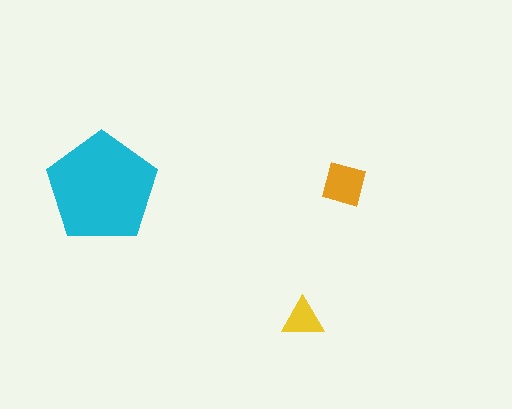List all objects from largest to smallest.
The cyan pentagon, the orange square, the yellow triangle.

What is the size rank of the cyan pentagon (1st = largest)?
1st.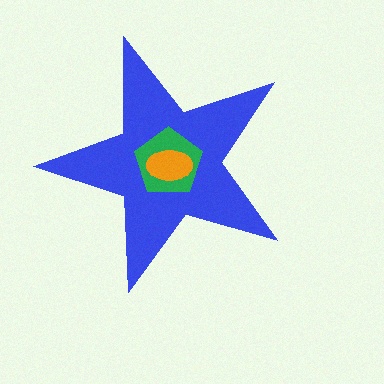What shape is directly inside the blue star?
The green pentagon.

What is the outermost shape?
The blue star.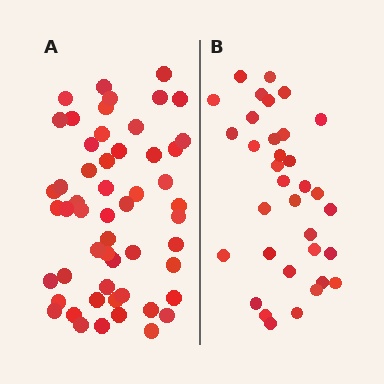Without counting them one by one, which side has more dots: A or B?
Region A (the left region) has more dots.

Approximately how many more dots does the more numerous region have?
Region A has approximately 20 more dots than region B.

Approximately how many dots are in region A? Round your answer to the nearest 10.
About 50 dots. (The exact count is 54, which rounds to 50.)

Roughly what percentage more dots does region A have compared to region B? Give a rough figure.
About 60% more.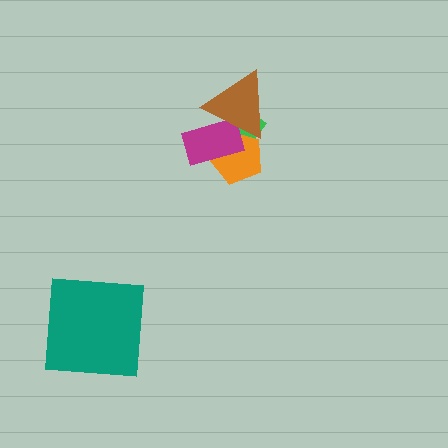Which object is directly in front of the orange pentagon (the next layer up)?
The magenta rectangle is directly in front of the orange pentagon.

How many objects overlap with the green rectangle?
3 objects overlap with the green rectangle.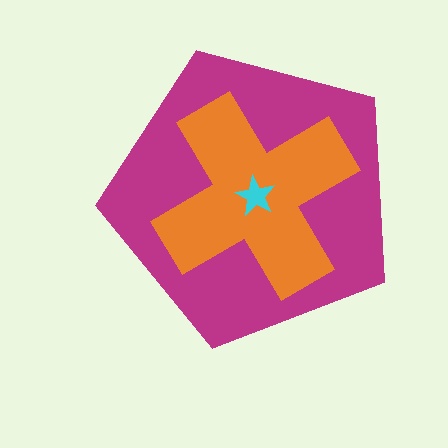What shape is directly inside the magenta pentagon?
The orange cross.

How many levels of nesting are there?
3.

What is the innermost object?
The cyan star.